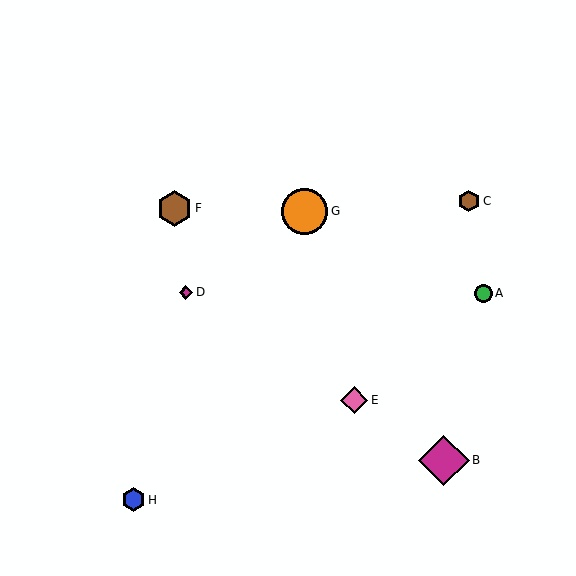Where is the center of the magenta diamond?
The center of the magenta diamond is at (444, 460).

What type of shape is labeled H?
Shape H is a blue hexagon.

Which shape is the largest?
The magenta diamond (labeled B) is the largest.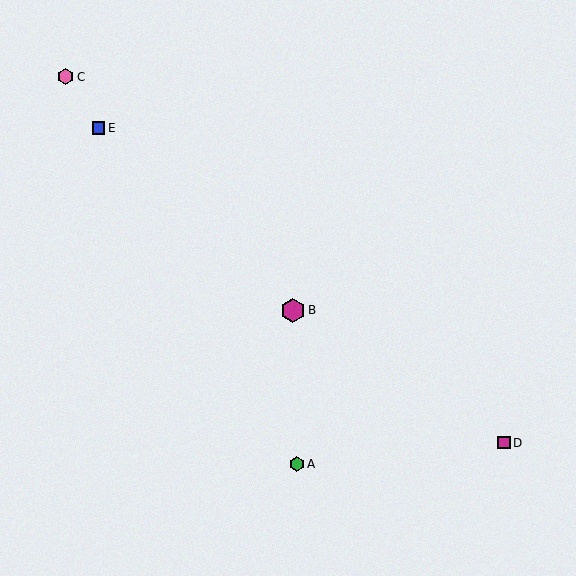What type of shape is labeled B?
Shape B is a magenta hexagon.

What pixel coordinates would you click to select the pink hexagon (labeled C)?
Click at (66, 77) to select the pink hexagon C.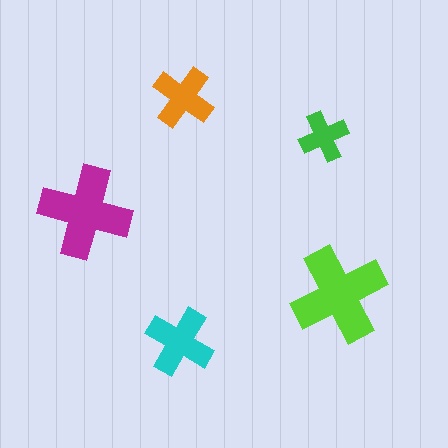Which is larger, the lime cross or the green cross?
The lime one.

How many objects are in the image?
There are 5 objects in the image.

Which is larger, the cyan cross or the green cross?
The cyan one.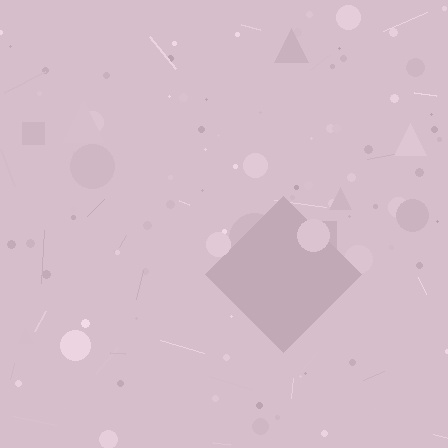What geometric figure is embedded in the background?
A diamond is embedded in the background.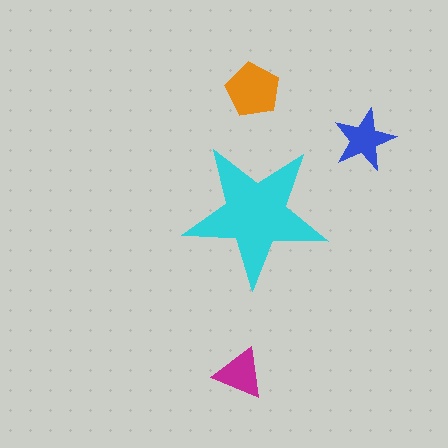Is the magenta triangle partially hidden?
No, the magenta triangle is fully visible.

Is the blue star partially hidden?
No, the blue star is fully visible.